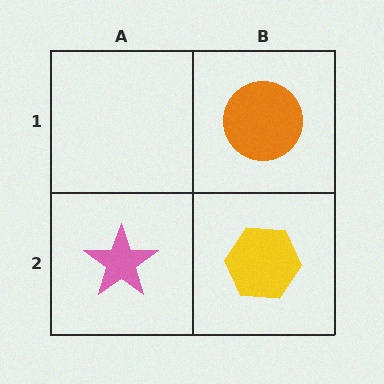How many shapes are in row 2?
2 shapes.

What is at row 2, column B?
A yellow hexagon.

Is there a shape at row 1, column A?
No, that cell is empty.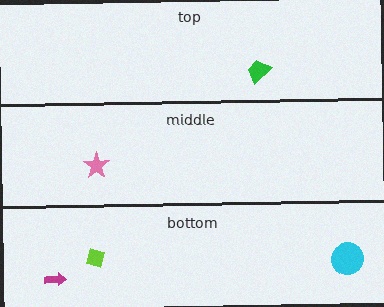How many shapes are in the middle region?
1.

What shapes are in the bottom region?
The lime diamond, the magenta arrow, the cyan circle.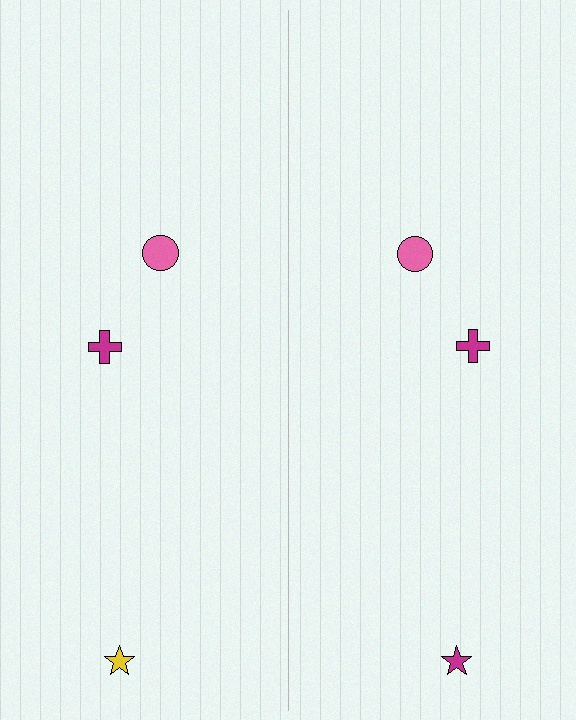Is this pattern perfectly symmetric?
No, the pattern is not perfectly symmetric. The magenta star on the right side breaks the symmetry — its mirror counterpart is yellow.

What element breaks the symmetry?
The magenta star on the right side breaks the symmetry — its mirror counterpart is yellow.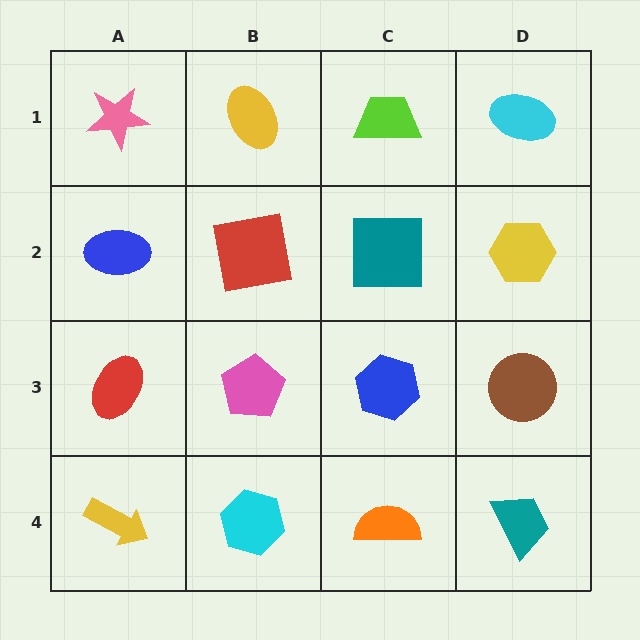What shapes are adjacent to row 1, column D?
A yellow hexagon (row 2, column D), a lime trapezoid (row 1, column C).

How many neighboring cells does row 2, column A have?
3.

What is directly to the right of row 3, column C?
A brown circle.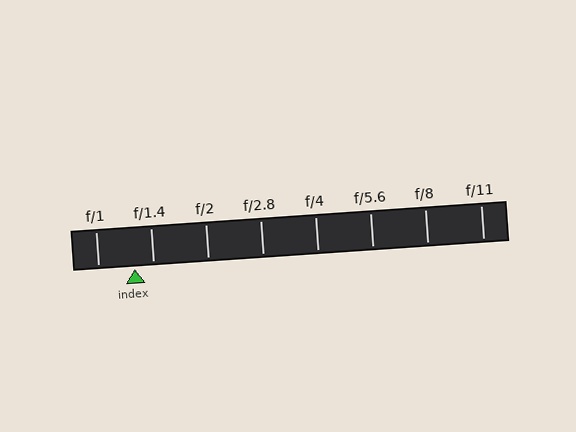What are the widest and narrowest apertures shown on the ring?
The widest aperture shown is f/1 and the narrowest is f/11.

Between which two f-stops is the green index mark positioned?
The index mark is between f/1 and f/1.4.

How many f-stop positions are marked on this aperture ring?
There are 8 f-stop positions marked.